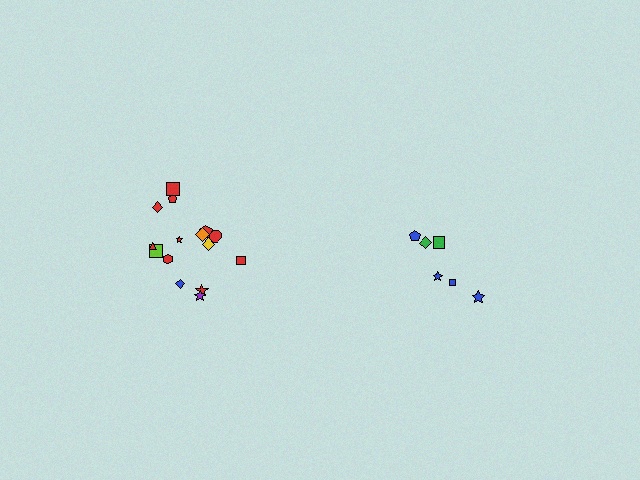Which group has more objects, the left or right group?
The left group.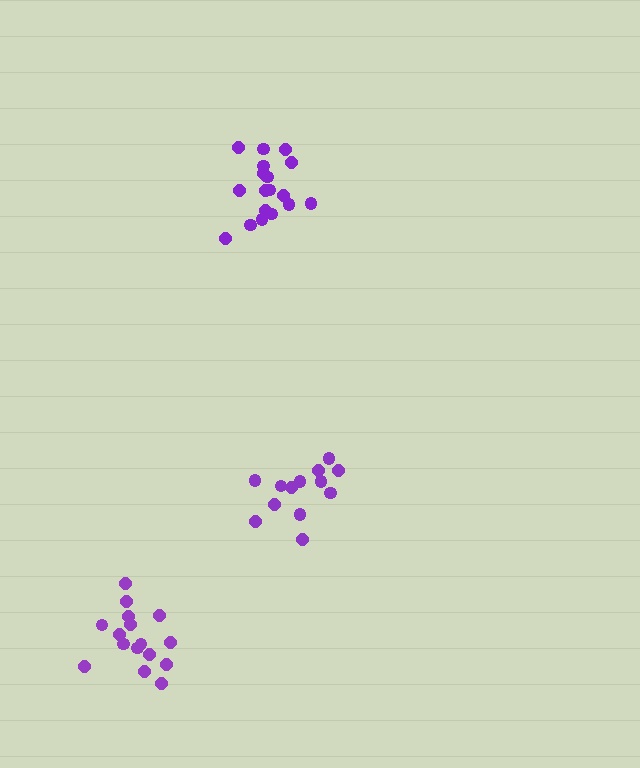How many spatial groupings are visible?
There are 3 spatial groupings.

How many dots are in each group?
Group 1: 18 dots, Group 2: 13 dots, Group 3: 16 dots (47 total).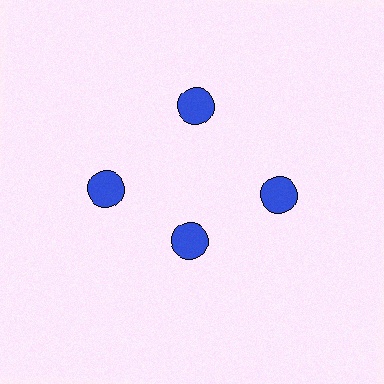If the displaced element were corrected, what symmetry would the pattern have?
It would have 4-fold rotational symmetry — the pattern would map onto itself every 90 degrees.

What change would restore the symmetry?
The symmetry would be restored by moving it outward, back onto the ring so that all 4 circles sit at equal angles and equal distance from the center.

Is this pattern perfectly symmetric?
No. The 4 blue circles are arranged in a ring, but one element near the 6 o'clock position is pulled inward toward the center, breaking the 4-fold rotational symmetry.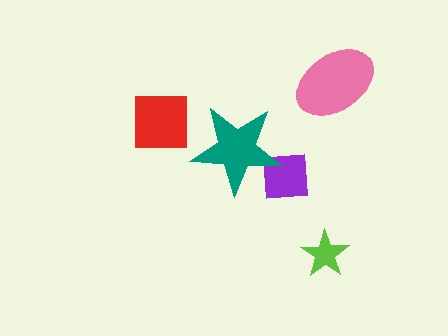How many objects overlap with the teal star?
1 object overlaps with the teal star.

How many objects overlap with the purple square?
1 object overlaps with the purple square.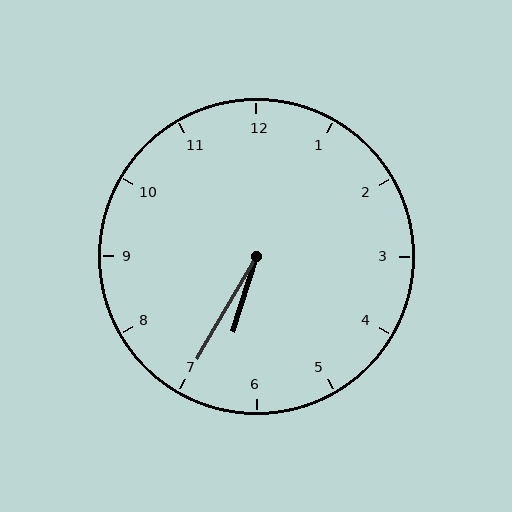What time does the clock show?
6:35.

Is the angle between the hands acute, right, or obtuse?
It is acute.